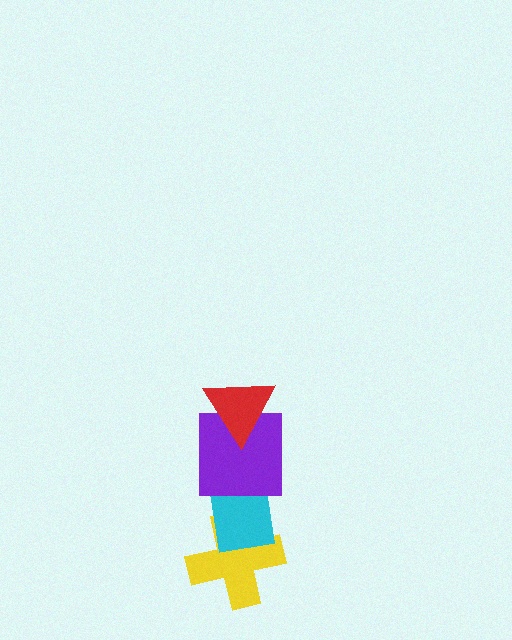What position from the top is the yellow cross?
The yellow cross is 4th from the top.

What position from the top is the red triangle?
The red triangle is 1st from the top.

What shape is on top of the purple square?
The red triangle is on top of the purple square.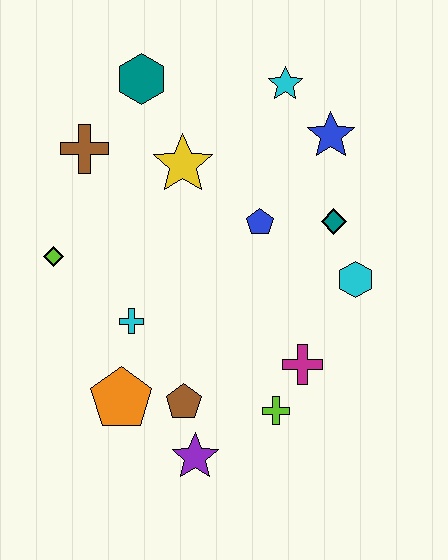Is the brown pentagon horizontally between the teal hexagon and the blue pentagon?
Yes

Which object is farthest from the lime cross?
The teal hexagon is farthest from the lime cross.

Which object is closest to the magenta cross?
The lime cross is closest to the magenta cross.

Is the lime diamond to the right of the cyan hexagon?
No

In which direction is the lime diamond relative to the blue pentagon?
The lime diamond is to the left of the blue pentagon.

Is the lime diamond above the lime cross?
Yes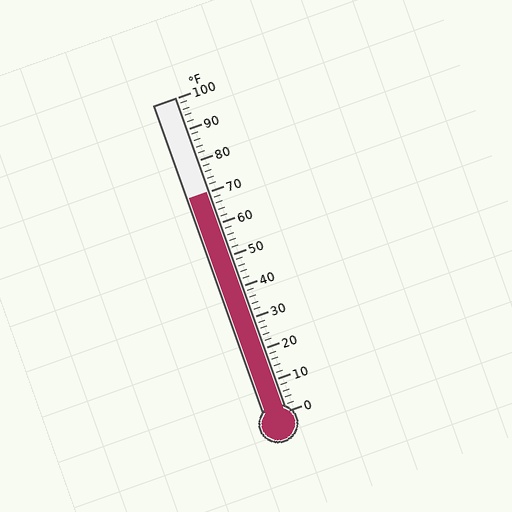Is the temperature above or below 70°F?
The temperature is at 70°F.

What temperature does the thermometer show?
The thermometer shows approximately 70°F.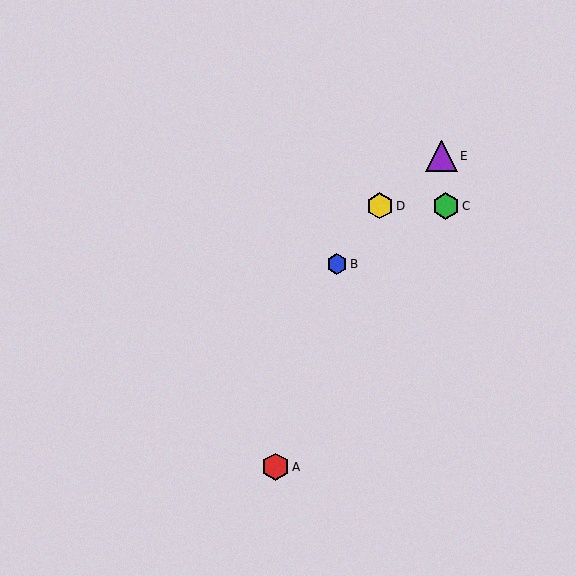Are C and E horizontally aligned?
No, C is at y≈206 and E is at y≈156.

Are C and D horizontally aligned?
Yes, both are at y≈206.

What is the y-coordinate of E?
Object E is at y≈156.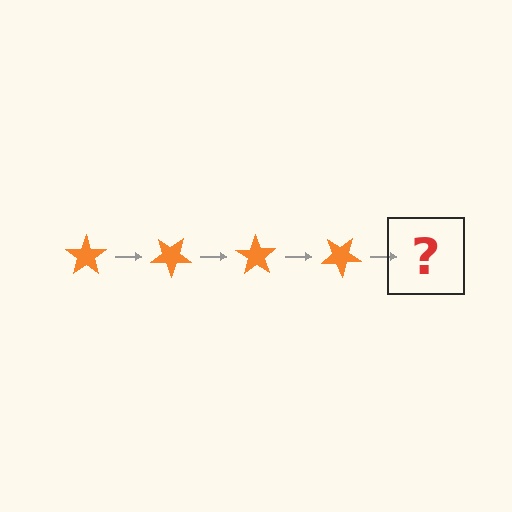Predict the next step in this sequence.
The next step is an orange star rotated 140 degrees.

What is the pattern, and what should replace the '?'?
The pattern is that the star rotates 35 degrees each step. The '?' should be an orange star rotated 140 degrees.